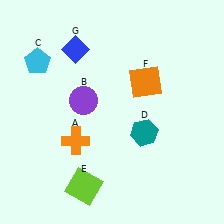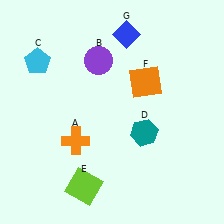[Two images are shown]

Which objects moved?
The objects that moved are: the purple circle (B), the blue diamond (G).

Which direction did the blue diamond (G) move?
The blue diamond (G) moved right.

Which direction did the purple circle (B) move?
The purple circle (B) moved up.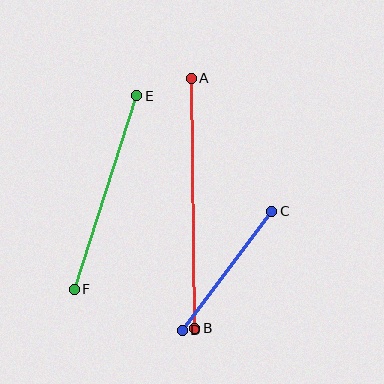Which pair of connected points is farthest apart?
Points A and B are farthest apart.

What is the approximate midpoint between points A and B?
The midpoint is at approximately (193, 203) pixels.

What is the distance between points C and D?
The distance is approximately 149 pixels.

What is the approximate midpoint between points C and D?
The midpoint is at approximately (227, 271) pixels.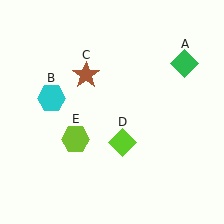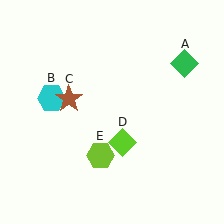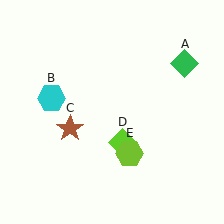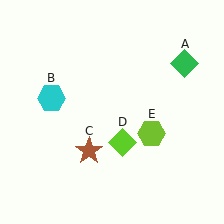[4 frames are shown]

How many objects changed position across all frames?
2 objects changed position: brown star (object C), lime hexagon (object E).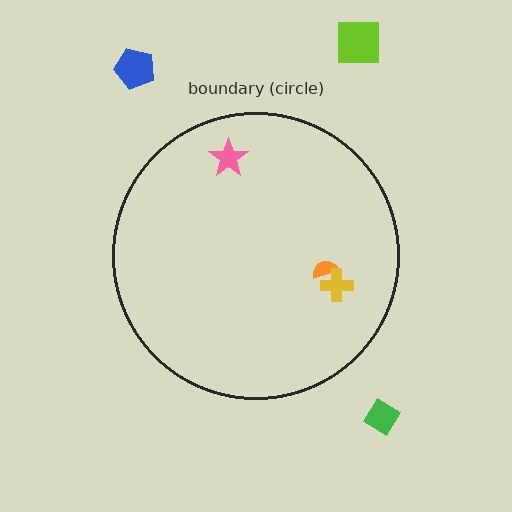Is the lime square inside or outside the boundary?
Outside.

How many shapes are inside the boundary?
3 inside, 3 outside.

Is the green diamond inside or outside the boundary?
Outside.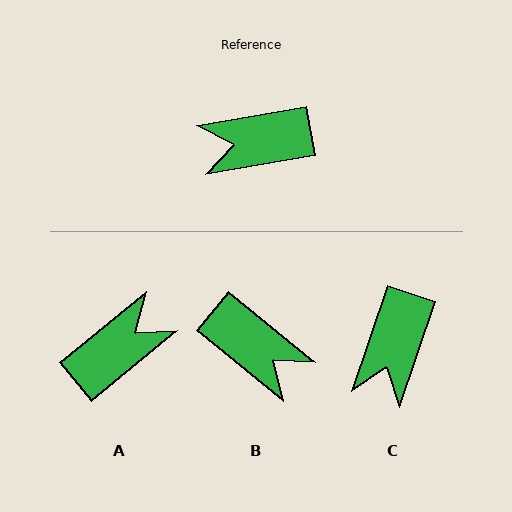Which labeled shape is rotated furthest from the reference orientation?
A, about 151 degrees away.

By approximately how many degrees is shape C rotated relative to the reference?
Approximately 62 degrees counter-clockwise.